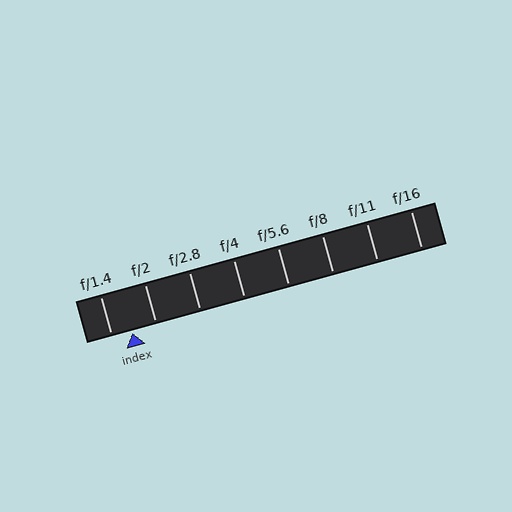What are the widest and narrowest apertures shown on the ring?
The widest aperture shown is f/1.4 and the narrowest is f/16.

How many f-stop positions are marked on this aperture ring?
There are 8 f-stop positions marked.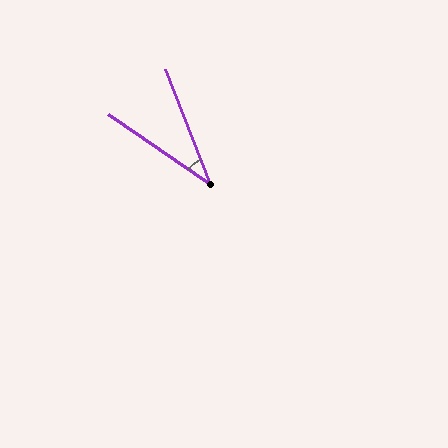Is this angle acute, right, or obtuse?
It is acute.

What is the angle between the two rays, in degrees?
Approximately 34 degrees.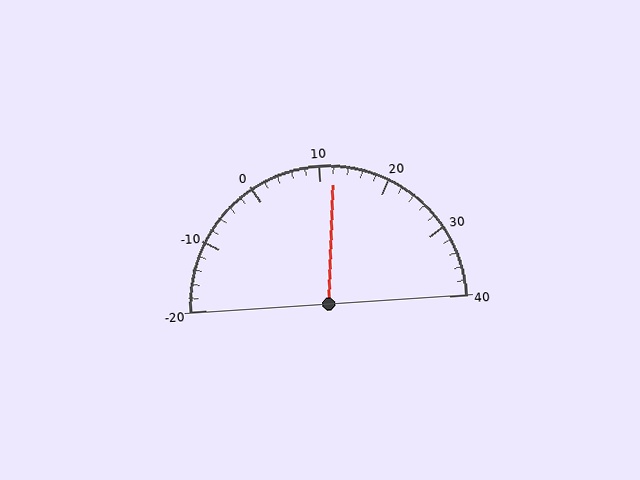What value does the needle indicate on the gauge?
The needle indicates approximately 12.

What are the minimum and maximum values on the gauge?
The gauge ranges from -20 to 40.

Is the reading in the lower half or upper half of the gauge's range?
The reading is in the upper half of the range (-20 to 40).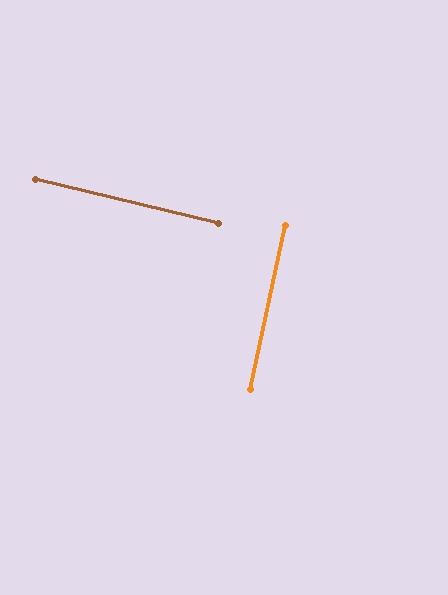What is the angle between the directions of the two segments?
Approximately 88 degrees.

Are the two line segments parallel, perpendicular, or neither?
Perpendicular — they meet at approximately 88°.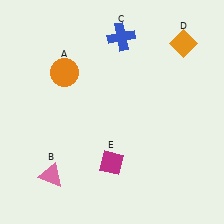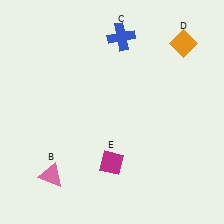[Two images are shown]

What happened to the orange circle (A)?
The orange circle (A) was removed in Image 2. It was in the top-left area of Image 1.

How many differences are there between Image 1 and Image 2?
There is 1 difference between the two images.